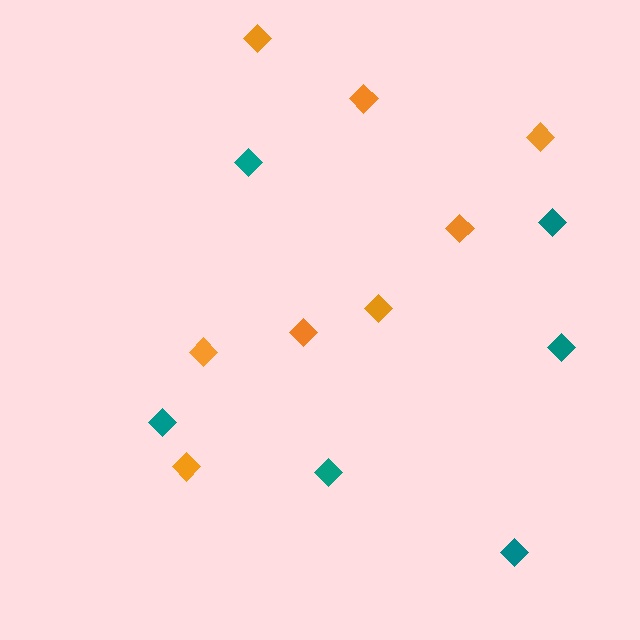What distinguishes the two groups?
There are 2 groups: one group of orange diamonds (8) and one group of teal diamonds (6).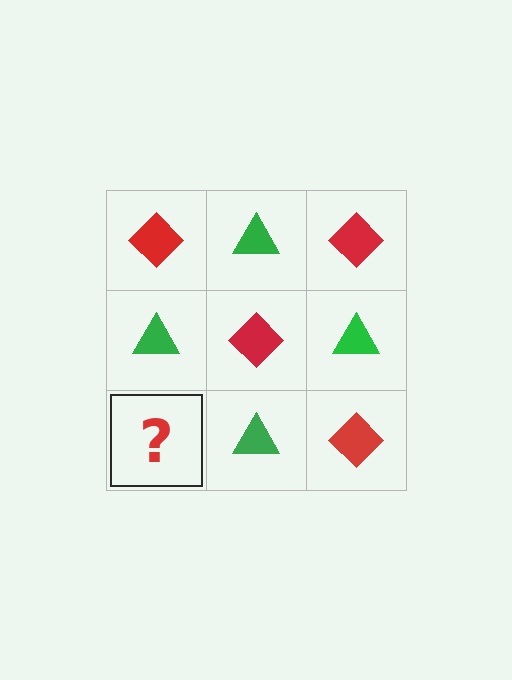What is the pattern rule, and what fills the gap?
The rule is that it alternates red diamond and green triangle in a checkerboard pattern. The gap should be filled with a red diamond.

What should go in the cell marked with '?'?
The missing cell should contain a red diamond.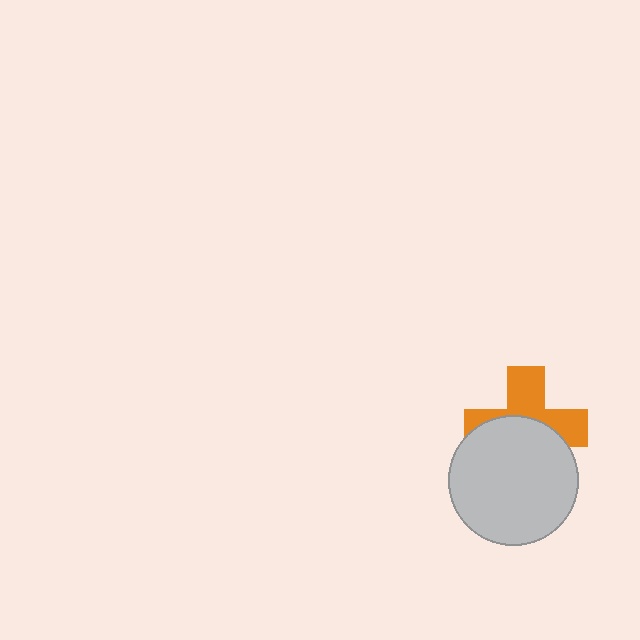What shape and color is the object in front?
The object in front is a light gray circle.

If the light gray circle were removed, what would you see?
You would see the complete orange cross.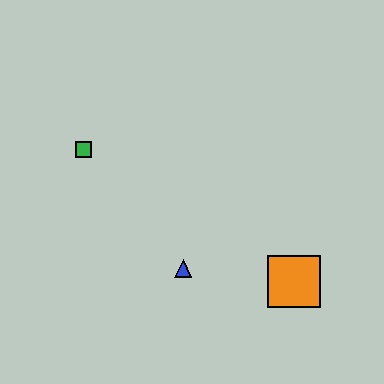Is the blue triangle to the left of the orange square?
Yes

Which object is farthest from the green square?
The orange square is farthest from the green square.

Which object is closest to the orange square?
The blue triangle is closest to the orange square.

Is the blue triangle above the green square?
No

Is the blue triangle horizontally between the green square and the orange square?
Yes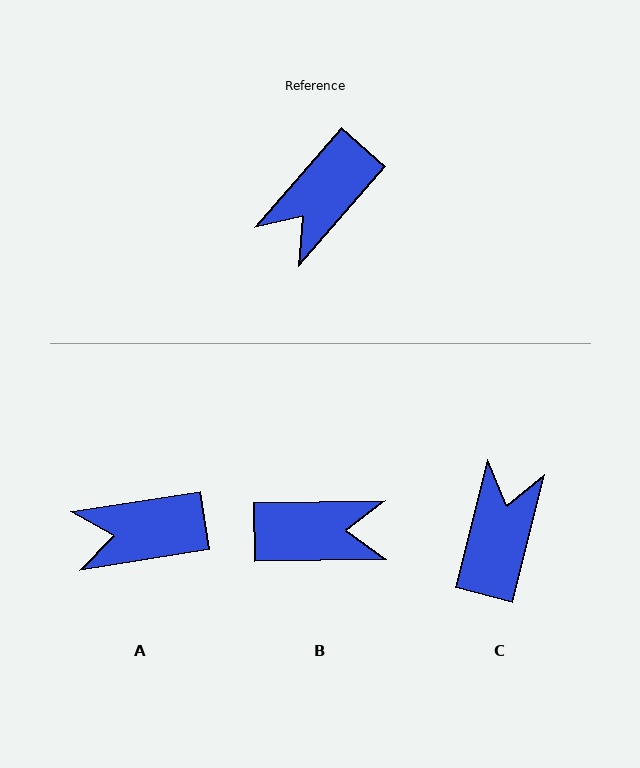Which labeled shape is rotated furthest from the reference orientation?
C, about 153 degrees away.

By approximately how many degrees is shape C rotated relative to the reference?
Approximately 153 degrees clockwise.